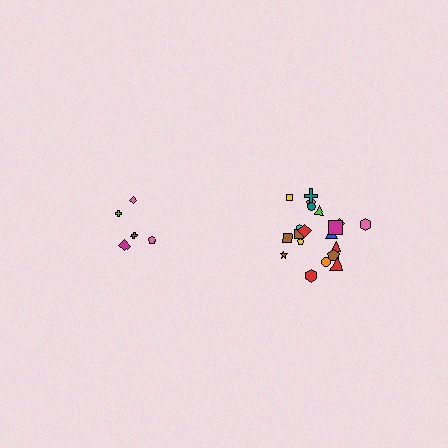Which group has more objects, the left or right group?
The right group.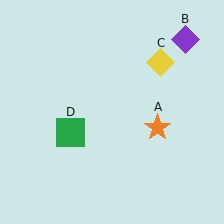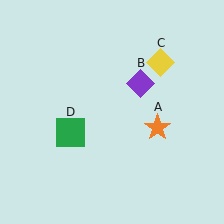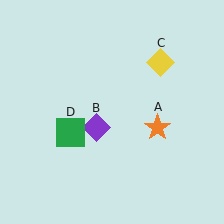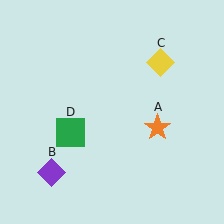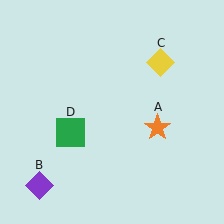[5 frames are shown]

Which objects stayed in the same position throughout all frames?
Orange star (object A) and yellow diamond (object C) and green square (object D) remained stationary.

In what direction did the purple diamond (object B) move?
The purple diamond (object B) moved down and to the left.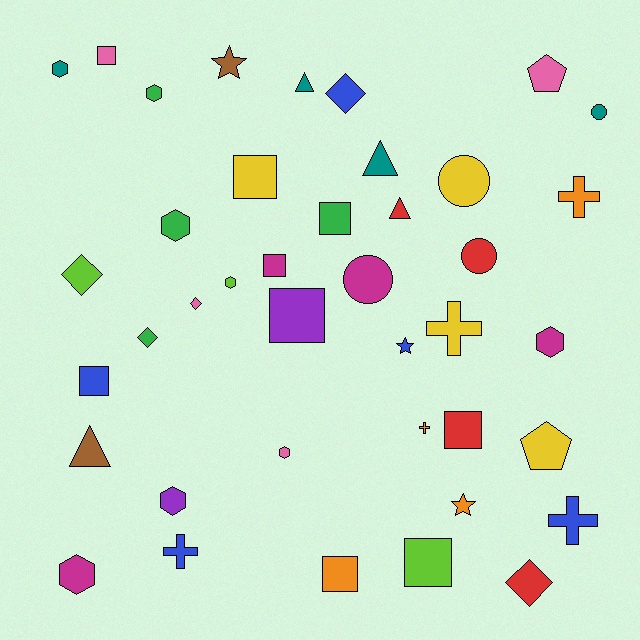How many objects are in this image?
There are 40 objects.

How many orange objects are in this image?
There are 4 orange objects.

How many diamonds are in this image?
There are 5 diamonds.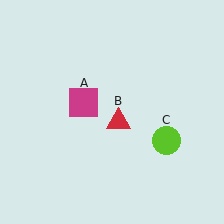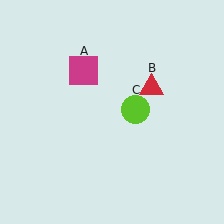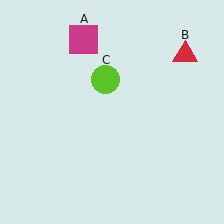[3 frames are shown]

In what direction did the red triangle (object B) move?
The red triangle (object B) moved up and to the right.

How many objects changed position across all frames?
3 objects changed position: magenta square (object A), red triangle (object B), lime circle (object C).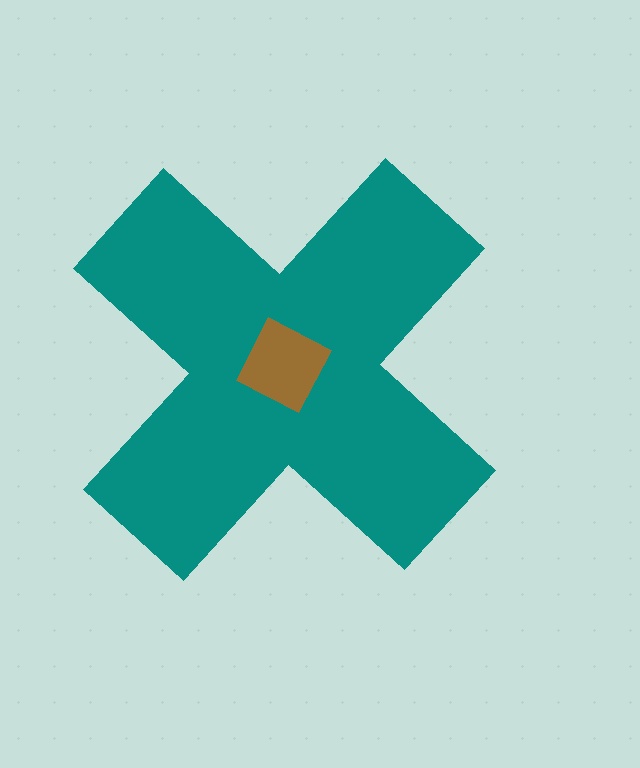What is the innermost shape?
The brown square.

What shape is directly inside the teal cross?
The brown square.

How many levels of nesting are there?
2.